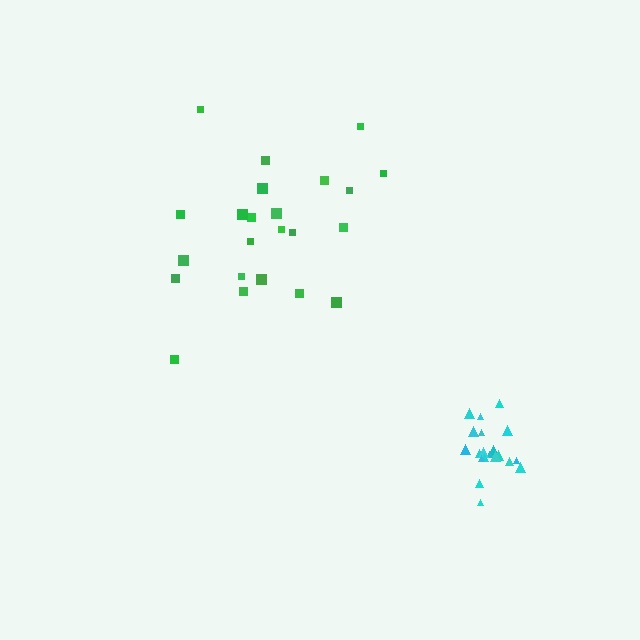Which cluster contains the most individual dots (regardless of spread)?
Green (23).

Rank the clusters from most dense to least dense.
cyan, green.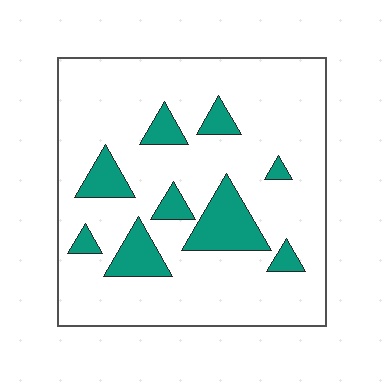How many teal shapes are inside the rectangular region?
9.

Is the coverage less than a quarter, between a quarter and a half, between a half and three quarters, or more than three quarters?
Less than a quarter.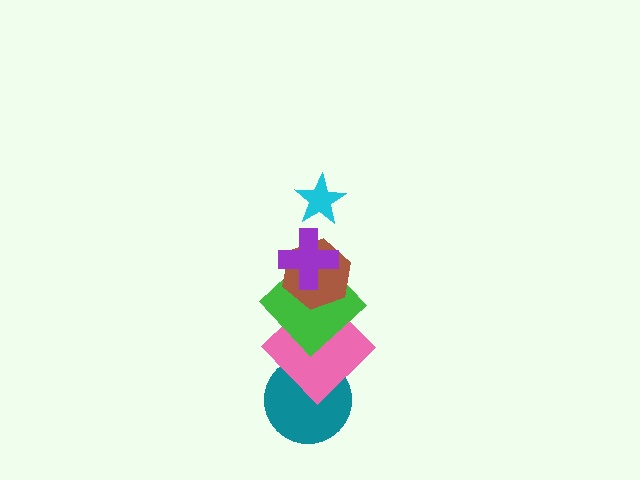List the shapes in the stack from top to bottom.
From top to bottom: the cyan star, the purple cross, the brown hexagon, the green diamond, the pink diamond, the teal circle.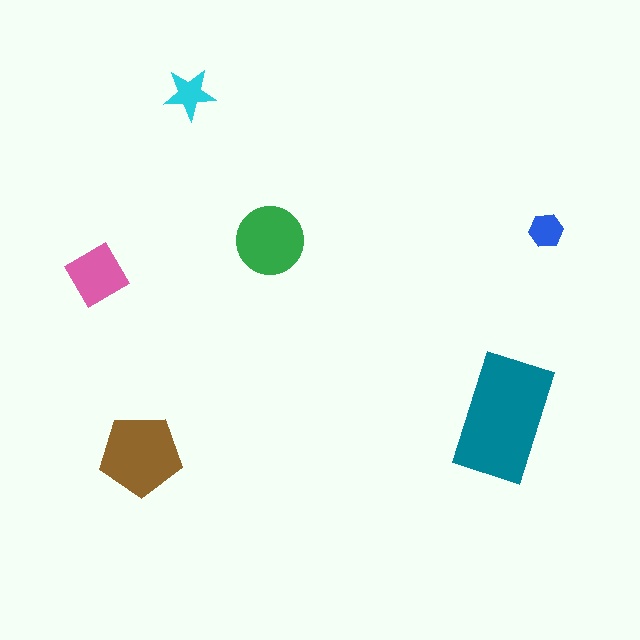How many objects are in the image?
There are 6 objects in the image.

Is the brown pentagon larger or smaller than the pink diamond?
Larger.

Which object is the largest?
The teal rectangle.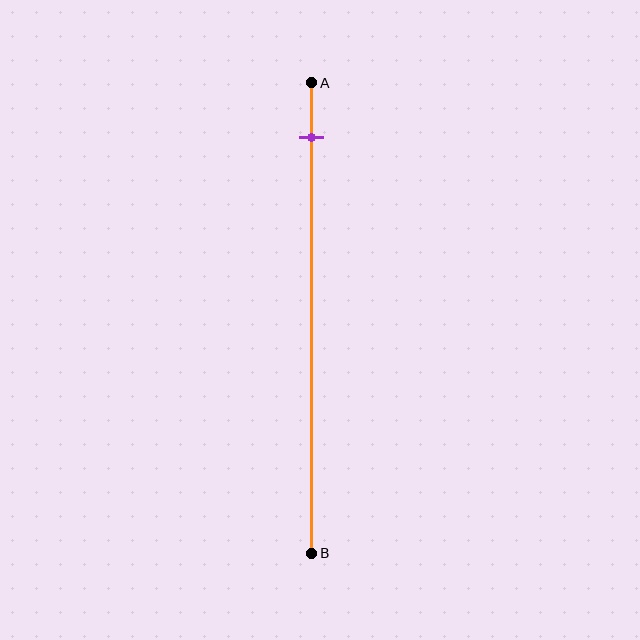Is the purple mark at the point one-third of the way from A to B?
No, the mark is at about 10% from A, not at the 33% one-third point.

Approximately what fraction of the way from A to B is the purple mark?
The purple mark is approximately 10% of the way from A to B.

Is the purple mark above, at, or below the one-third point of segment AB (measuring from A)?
The purple mark is above the one-third point of segment AB.